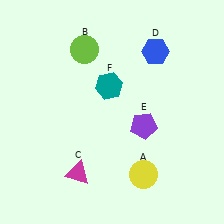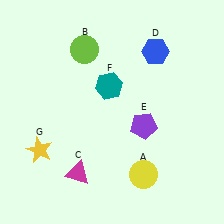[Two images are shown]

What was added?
A yellow star (G) was added in Image 2.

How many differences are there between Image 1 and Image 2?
There is 1 difference between the two images.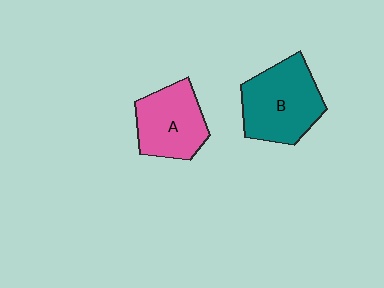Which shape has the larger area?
Shape B (teal).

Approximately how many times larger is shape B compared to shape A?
Approximately 1.2 times.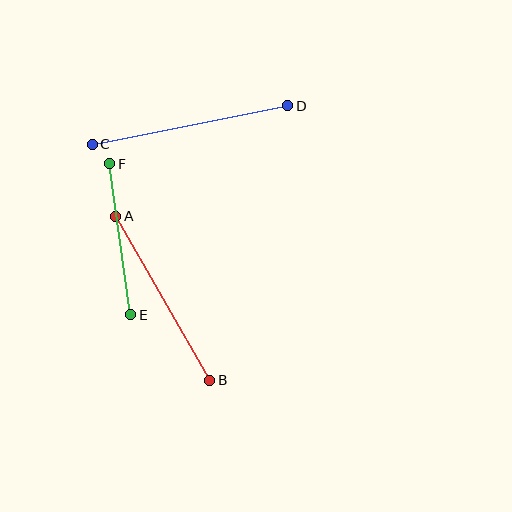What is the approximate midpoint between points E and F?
The midpoint is at approximately (120, 239) pixels.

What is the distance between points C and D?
The distance is approximately 199 pixels.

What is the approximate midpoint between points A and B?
The midpoint is at approximately (163, 298) pixels.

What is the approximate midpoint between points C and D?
The midpoint is at approximately (190, 125) pixels.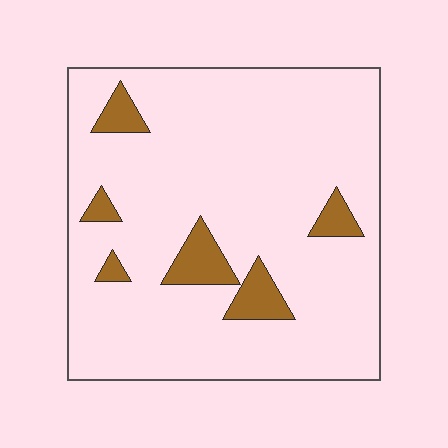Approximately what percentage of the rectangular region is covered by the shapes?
Approximately 10%.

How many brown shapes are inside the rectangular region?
6.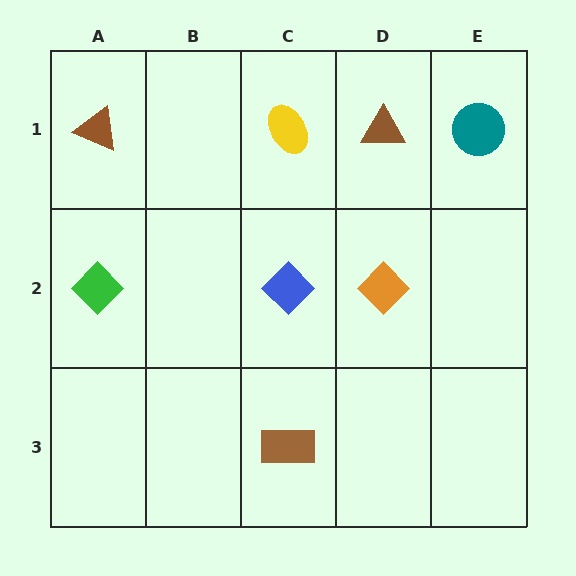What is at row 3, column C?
A brown rectangle.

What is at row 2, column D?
An orange diamond.